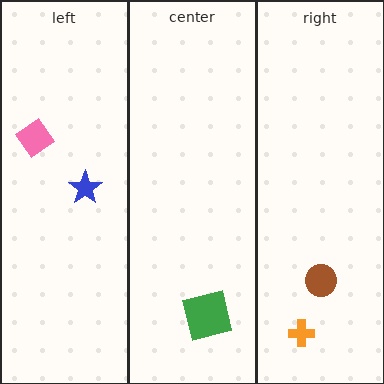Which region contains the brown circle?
The right region.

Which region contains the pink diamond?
The left region.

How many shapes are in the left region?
2.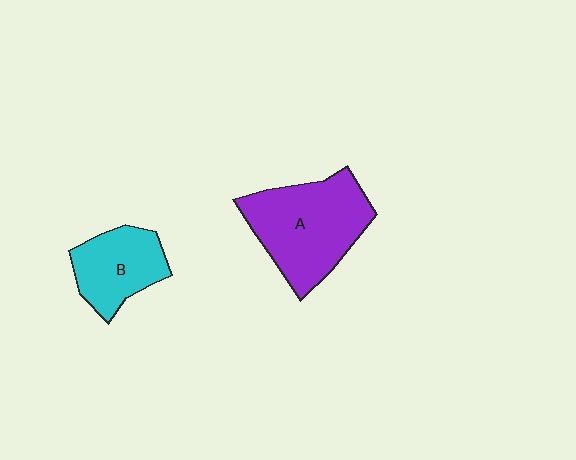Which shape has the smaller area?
Shape B (cyan).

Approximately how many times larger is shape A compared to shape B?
Approximately 1.6 times.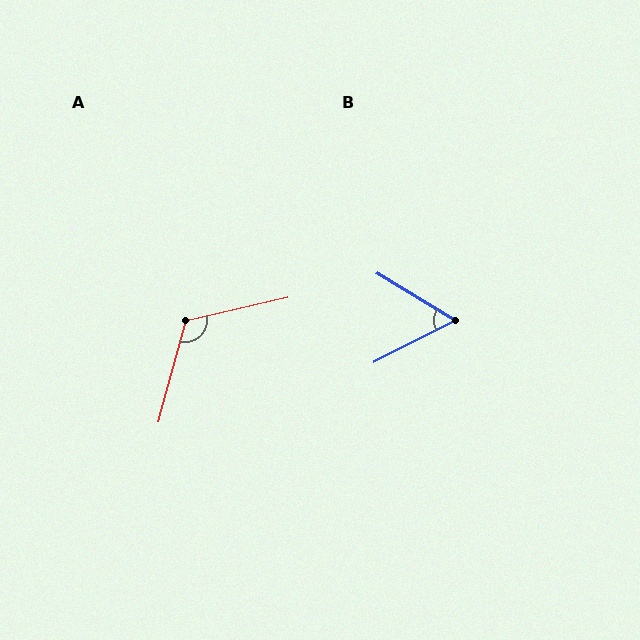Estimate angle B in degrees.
Approximately 59 degrees.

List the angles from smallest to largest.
B (59°), A (118°).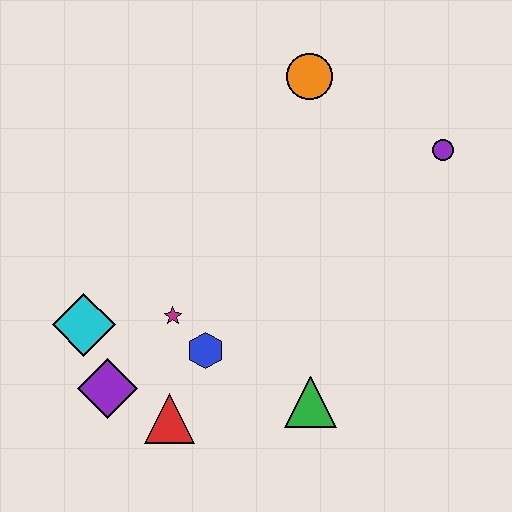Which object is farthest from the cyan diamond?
The purple circle is farthest from the cyan diamond.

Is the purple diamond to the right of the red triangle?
No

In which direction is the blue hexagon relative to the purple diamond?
The blue hexagon is to the right of the purple diamond.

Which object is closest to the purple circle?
The orange circle is closest to the purple circle.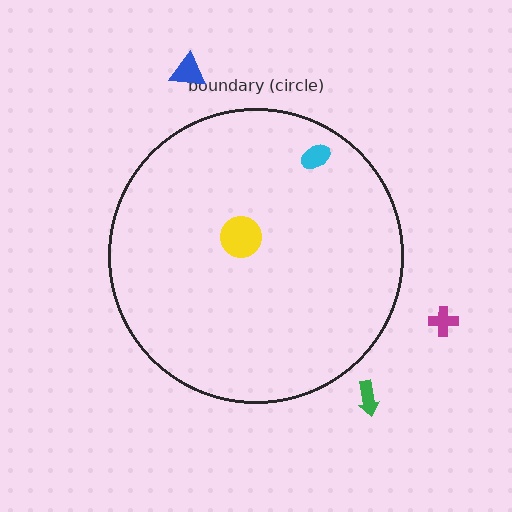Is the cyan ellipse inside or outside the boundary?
Inside.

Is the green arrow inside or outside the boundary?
Outside.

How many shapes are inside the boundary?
2 inside, 3 outside.